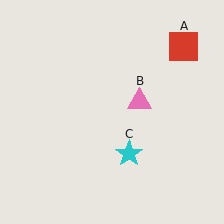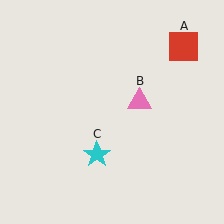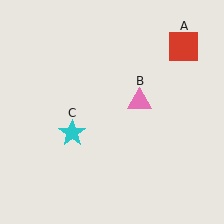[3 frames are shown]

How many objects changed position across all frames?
1 object changed position: cyan star (object C).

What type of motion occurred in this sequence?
The cyan star (object C) rotated clockwise around the center of the scene.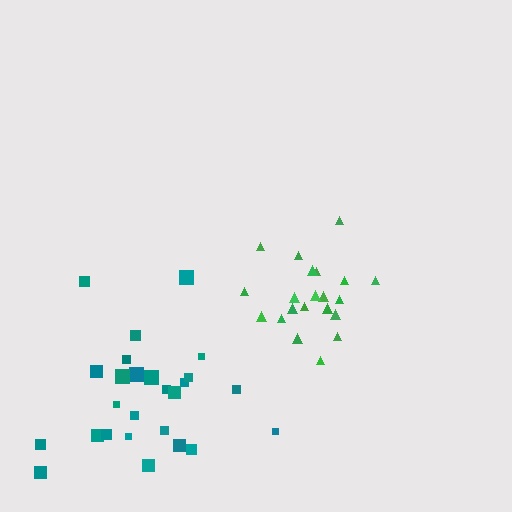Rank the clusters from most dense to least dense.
green, teal.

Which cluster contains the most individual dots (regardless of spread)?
Teal (26).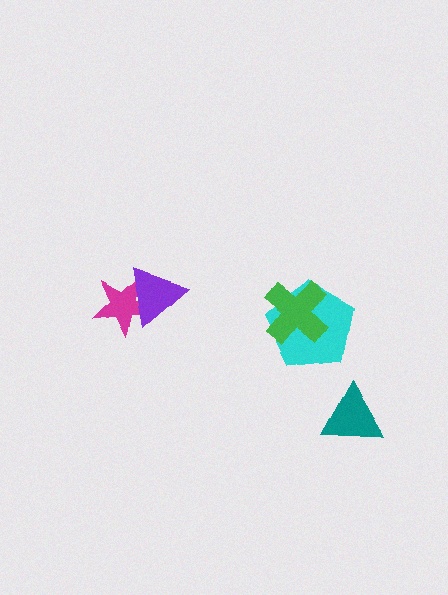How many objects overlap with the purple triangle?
1 object overlaps with the purple triangle.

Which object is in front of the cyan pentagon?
The green cross is in front of the cyan pentagon.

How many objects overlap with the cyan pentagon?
1 object overlaps with the cyan pentagon.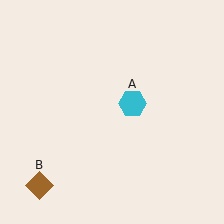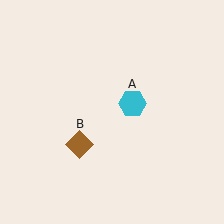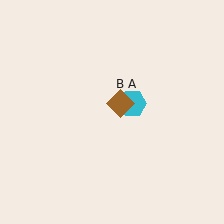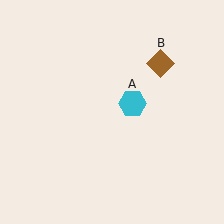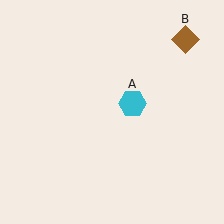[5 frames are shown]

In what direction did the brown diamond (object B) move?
The brown diamond (object B) moved up and to the right.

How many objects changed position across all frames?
1 object changed position: brown diamond (object B).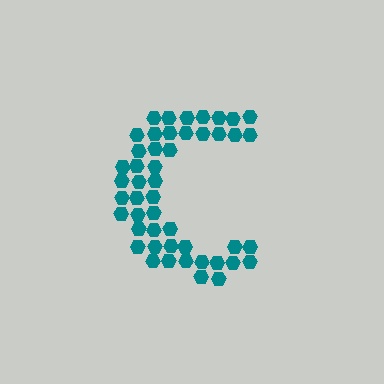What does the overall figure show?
The overall figure shows the letter C.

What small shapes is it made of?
It is made of small hexagons.